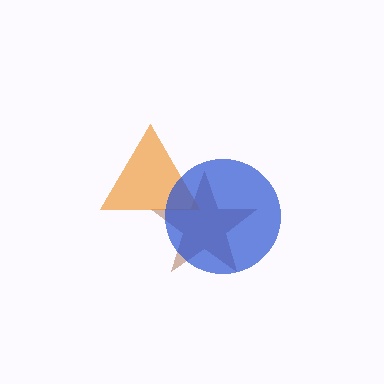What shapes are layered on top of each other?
The layered shapes are: a brown star, an orange triangle, a blue circle.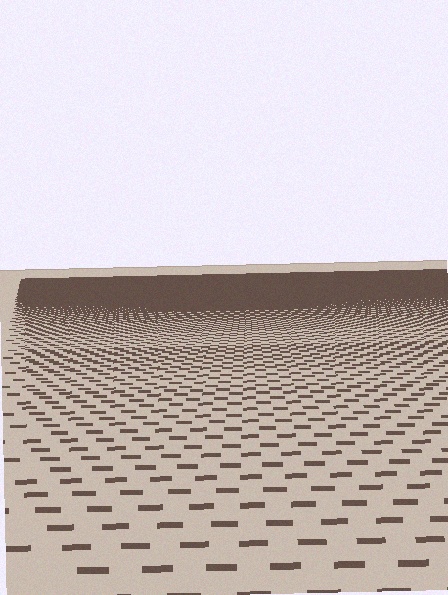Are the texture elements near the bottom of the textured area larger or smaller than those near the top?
Larger. Near the bottom, elements are closer to the viewer and appear at a bigger on-screen size.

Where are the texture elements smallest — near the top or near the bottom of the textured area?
Near the top.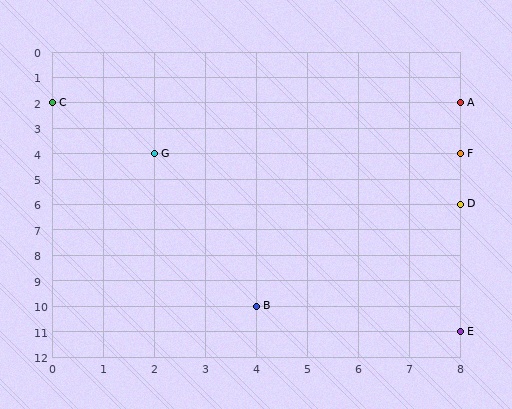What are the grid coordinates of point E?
Point E is at grid coordinates (8, 11).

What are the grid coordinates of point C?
Point C is at grid coordinates (0, 2).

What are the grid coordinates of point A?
Point A is at grid coordinates (8, 2).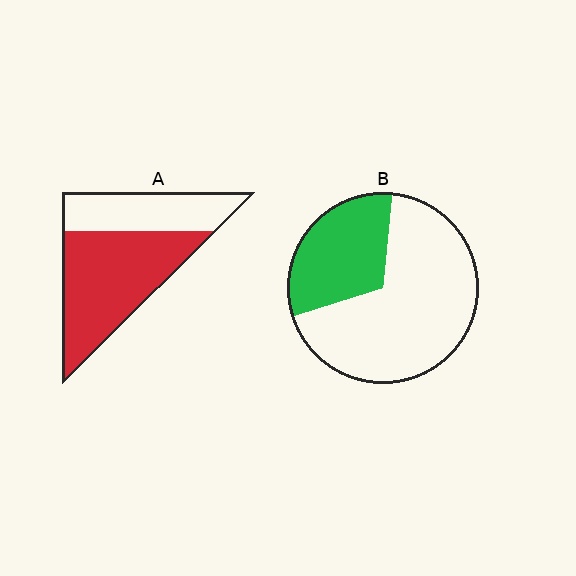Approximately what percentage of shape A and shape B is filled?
A is approximately 65% and B is approximately 30%.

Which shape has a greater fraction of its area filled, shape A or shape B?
Shape A.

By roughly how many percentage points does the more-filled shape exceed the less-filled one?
By roughly 30 percentage points (A over B).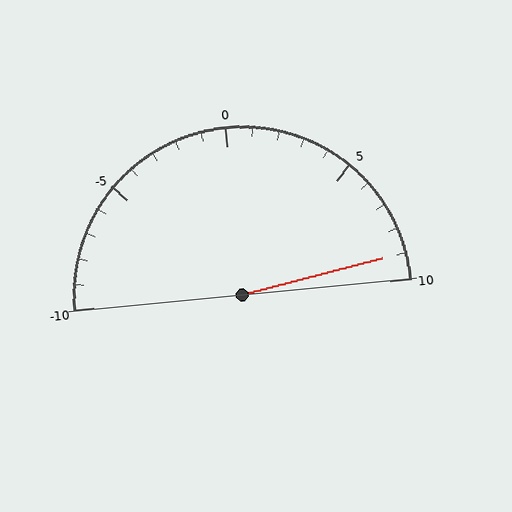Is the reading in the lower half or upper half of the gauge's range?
The reading is in the upper half of the range (-10 to 10).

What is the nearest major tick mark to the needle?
The nearest major tick mark is 10.